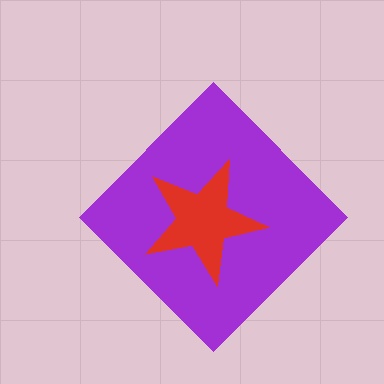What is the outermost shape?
The purple diamond.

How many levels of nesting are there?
2.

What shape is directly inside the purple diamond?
The red star.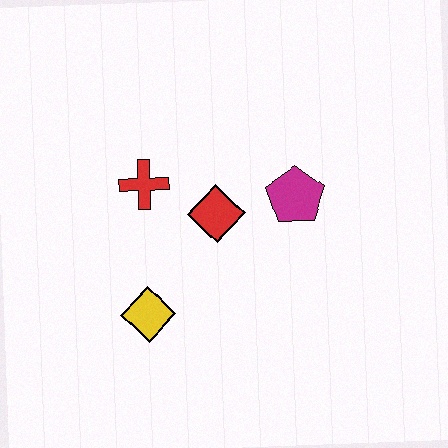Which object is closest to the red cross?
The red diamond is closest to the red cross.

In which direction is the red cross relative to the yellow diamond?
The red cross is above the yellow diamond.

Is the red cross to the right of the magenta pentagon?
No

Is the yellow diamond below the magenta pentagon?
Yes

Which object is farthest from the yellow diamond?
The magenta pentagon is farthest from the yellow diamond.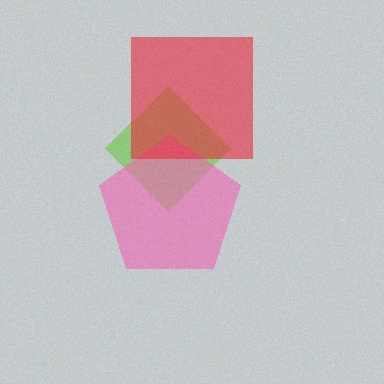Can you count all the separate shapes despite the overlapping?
Yes, there are 3 separate shapes.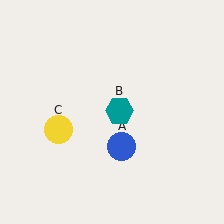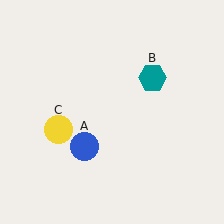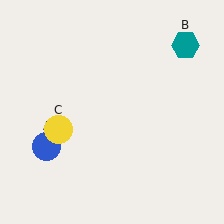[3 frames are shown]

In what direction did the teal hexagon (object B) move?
The teal hexagon (object B) moved up and to the right.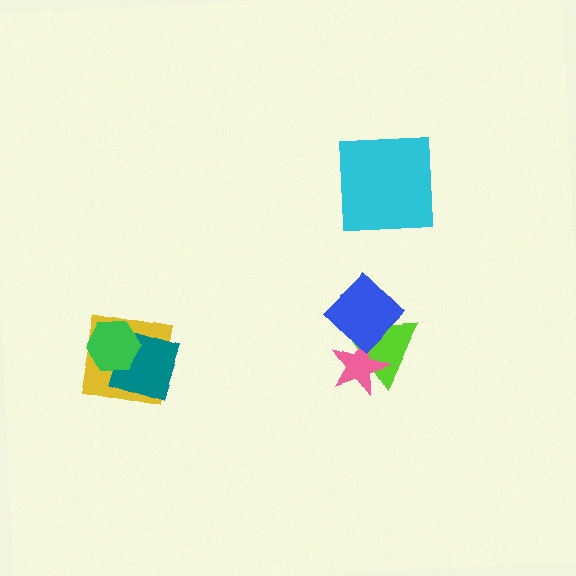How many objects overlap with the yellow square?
2 objects overlap with the yellow square.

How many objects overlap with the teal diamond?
2 objects overlap with the teal diamond.